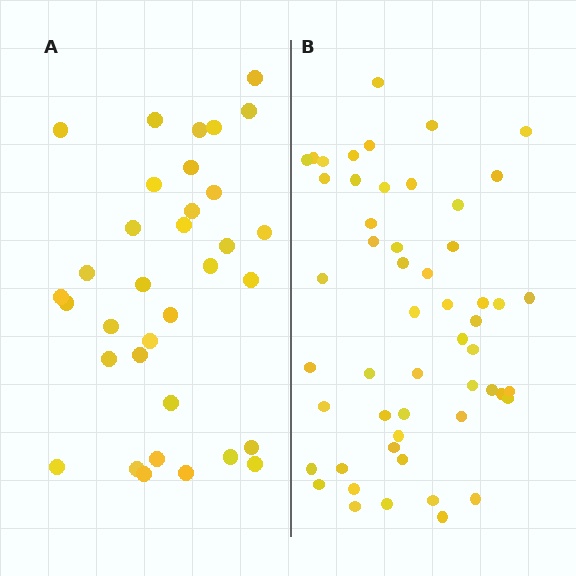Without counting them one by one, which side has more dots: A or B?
Region B (the right region) has more dots.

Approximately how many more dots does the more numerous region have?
Region B has approximately 20 more dots than region A.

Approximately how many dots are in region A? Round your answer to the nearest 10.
About 30 dots. (The exact count is 34, which rounds to 30.)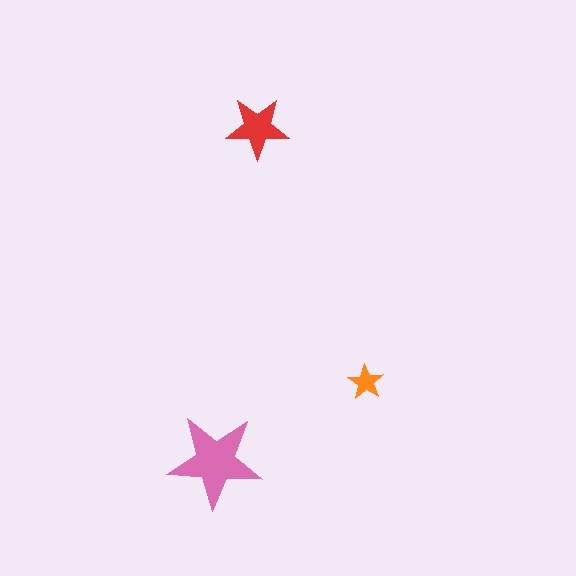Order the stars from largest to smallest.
the pink one, the red one, the orange one.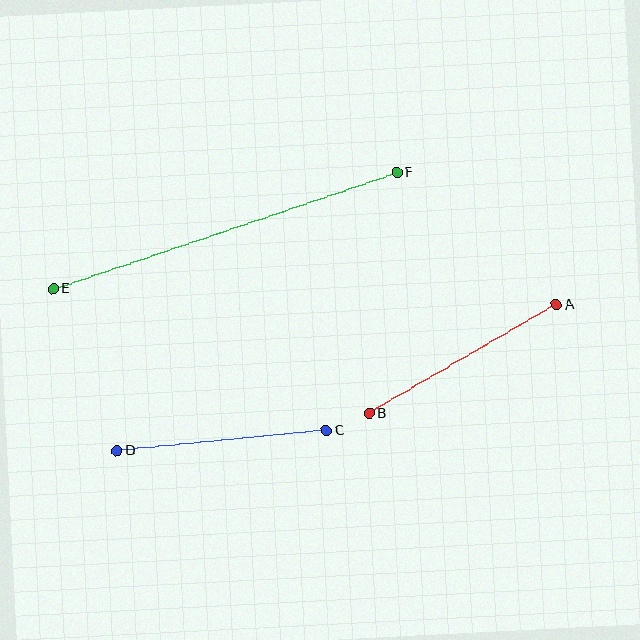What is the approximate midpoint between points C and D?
The midpoint is at approximately (222, 441) pixels.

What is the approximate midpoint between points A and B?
The midpoint is at approximately (463, 359) pixels.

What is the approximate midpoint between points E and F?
The midpoint is at approximately (225, 231) pixels.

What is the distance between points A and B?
The distance is approximately 217 pixels.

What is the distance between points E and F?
The distance is approximately 363 pixels.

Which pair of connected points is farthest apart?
Points E and F are farthest apart.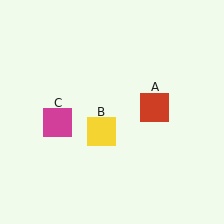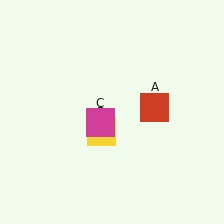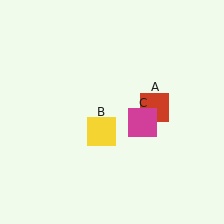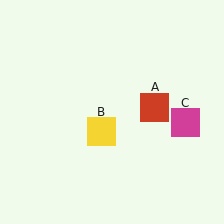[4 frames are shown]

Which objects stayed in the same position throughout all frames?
Red square (object A) and yellow square (object B) remained stationary.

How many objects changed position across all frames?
1 object changed position: magenta square (object C).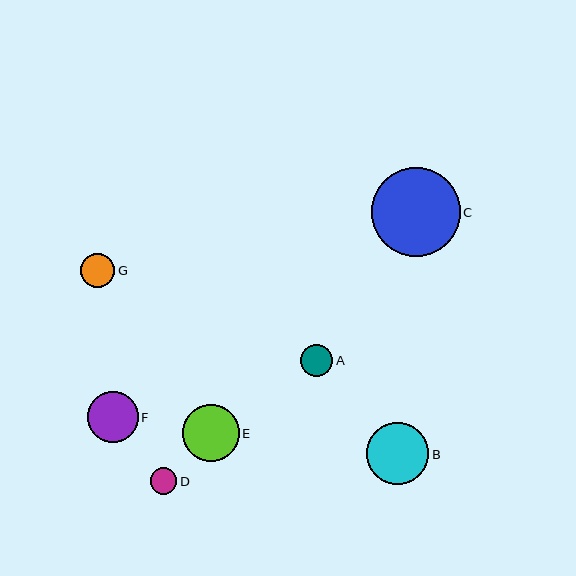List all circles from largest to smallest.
From largest to smallest: C, B, E, F, G, A, D.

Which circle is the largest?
Circle C is the largest with a size of approximately 88 pixels.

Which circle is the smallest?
Circle D is the smallest with a size of approximately 27 pixels.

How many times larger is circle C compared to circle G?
Circle C is approximately 2.6 times the size of circle G.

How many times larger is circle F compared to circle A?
Circle F is approximately 1.6 times the size of circle A.